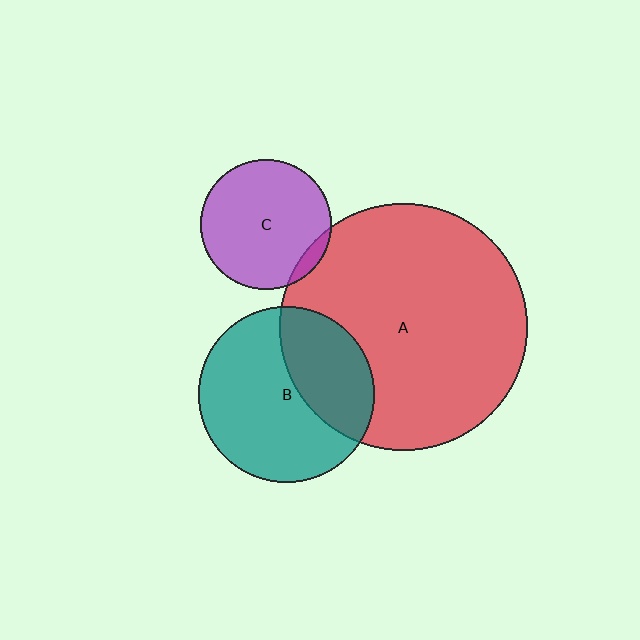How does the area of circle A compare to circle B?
Approximately 2.0 times.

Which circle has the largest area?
Circle A (red).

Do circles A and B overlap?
Yes.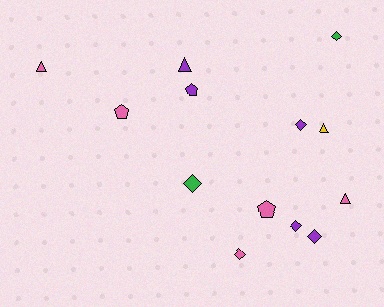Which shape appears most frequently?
Diamond, with 6 objects.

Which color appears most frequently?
Pink, with 5 objects.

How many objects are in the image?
There are 13 objects.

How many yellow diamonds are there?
There are no yellow diamonds.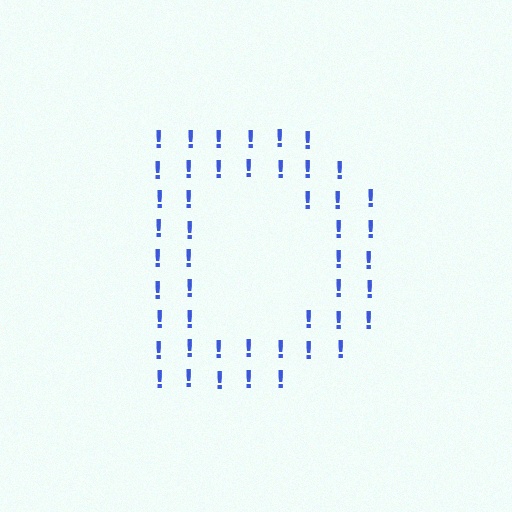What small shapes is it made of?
It is made of small exclamation marks.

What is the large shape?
The large shape is the letter D.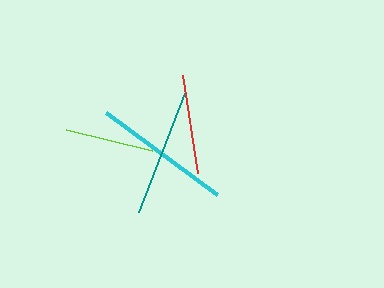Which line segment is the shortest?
The lime line is the shortest at approximately 88 pixels.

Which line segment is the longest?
The cyan line is the longest at approximately 138 pixels.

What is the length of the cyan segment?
The cyan segment is approximately 138 pixels long.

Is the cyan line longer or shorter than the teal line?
The cyan line is longer than the teal line.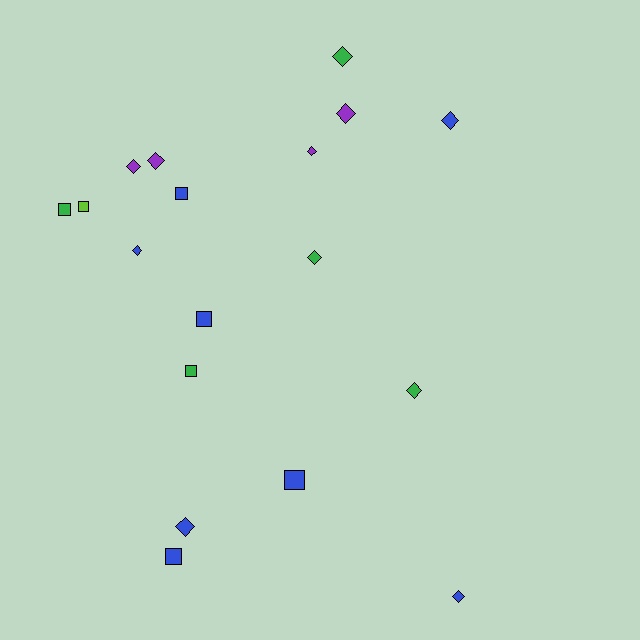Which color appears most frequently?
Blue, with 8 objects.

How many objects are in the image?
There are 18 objects.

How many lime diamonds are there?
There are no lime diamonds.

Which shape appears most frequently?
Diamond, with 11 objects.